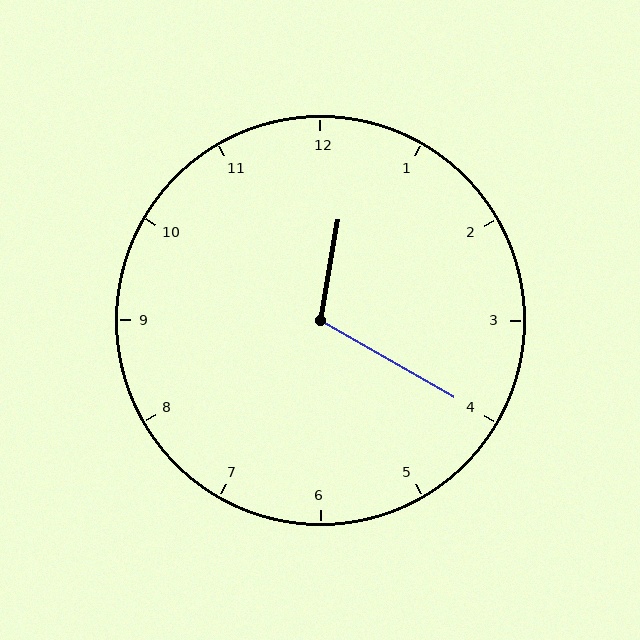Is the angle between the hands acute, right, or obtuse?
It is obtuse.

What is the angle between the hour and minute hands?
Approximately 110 degrees.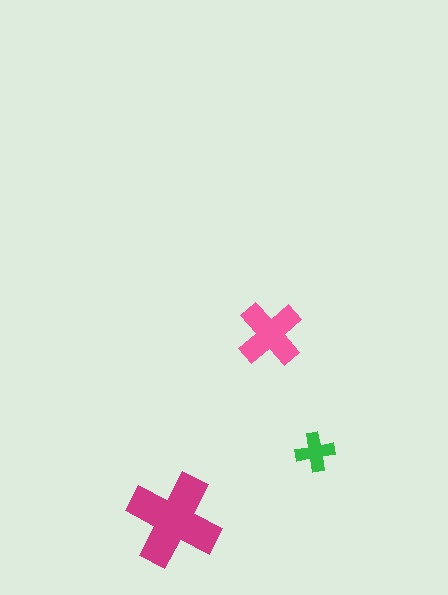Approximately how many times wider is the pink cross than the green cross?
About 1.5 times wider.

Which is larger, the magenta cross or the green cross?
The magenta one.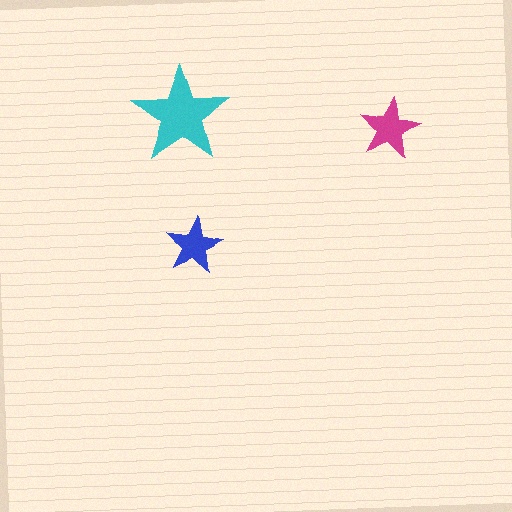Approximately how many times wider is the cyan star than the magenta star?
About 1.5 times wider.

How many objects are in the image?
There are 3 objects in the image.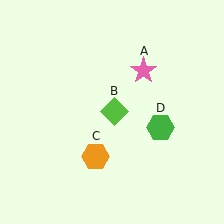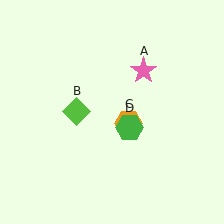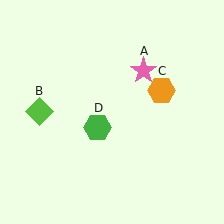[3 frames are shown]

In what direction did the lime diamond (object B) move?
The lime diamond (object B) moved left.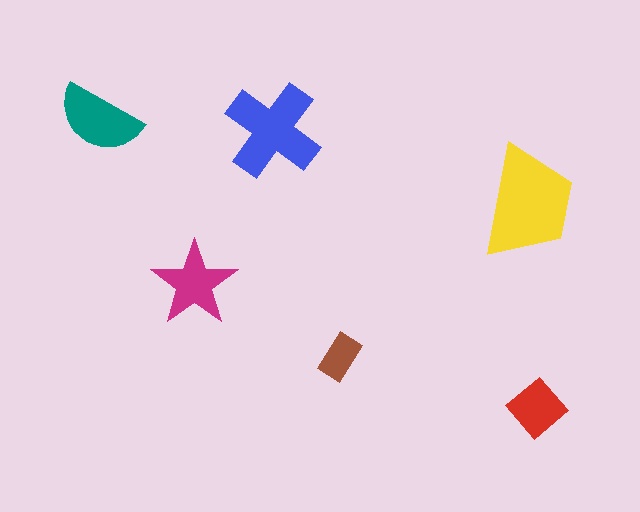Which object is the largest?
The yellow trapezoid.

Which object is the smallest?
The brown rectangle.